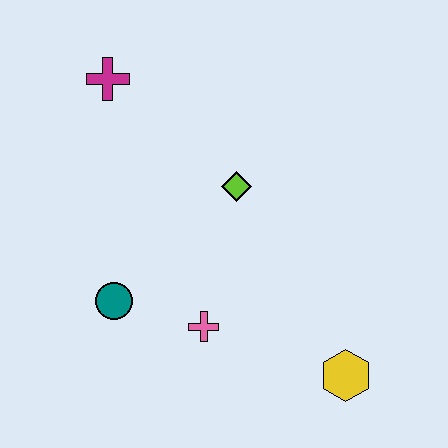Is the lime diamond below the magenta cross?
Yes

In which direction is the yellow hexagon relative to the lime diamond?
The yellow hexagon is below the lime diamond.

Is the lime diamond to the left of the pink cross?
No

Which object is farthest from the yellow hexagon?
The magenta cross is farthest from the yellow hexagon.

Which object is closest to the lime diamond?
The pink cross is closest to the lime diamond.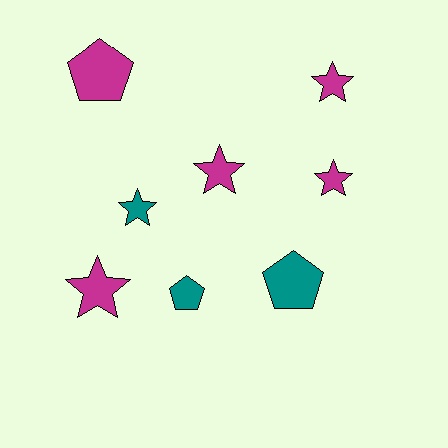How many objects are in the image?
There are 8 objects.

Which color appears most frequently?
Magenta, with 5 objects.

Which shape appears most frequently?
Star, with 5 objects.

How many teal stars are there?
There is 1 teal star.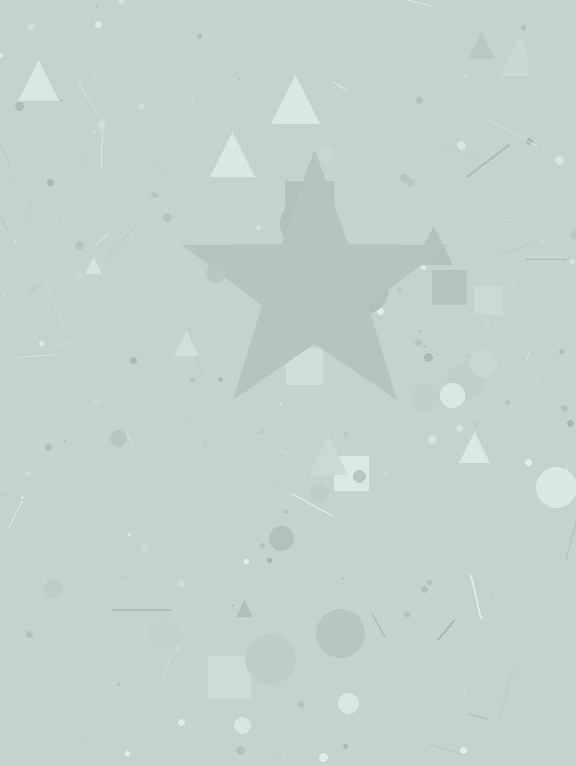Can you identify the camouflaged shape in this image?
The camouflaged shape is a star.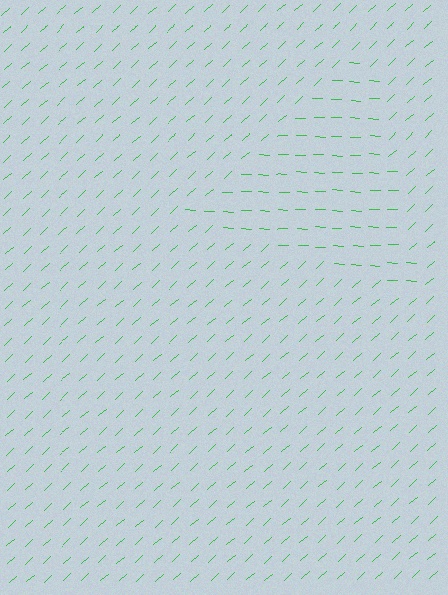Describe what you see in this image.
The image is filled with small green line segments. A triangle region in the image has lines oriented differently from the surrounding lines, creating a visible texture boundary.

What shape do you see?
I see a triangle.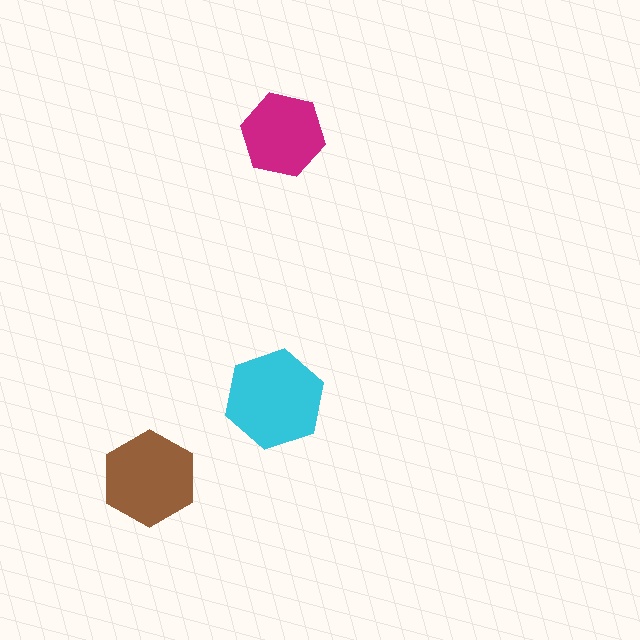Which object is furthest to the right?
The magenta hexagon is rightmost.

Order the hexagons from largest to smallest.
the cyan one, the brown one, the magenta one.